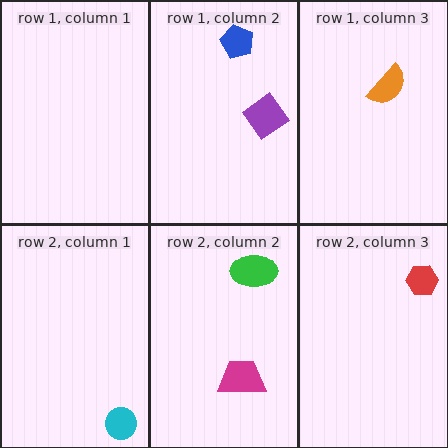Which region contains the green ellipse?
The row 2, column 2 region.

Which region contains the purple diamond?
The row 1, column 2 region.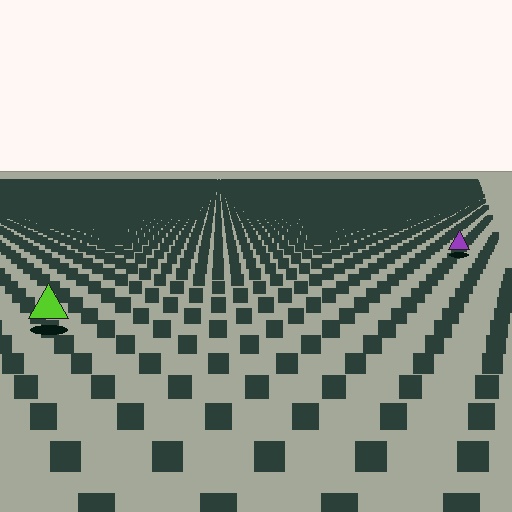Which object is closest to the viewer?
The lime triangle is closest. The texture marks near it are larger and more spread out.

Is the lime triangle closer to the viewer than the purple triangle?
Yes. The lime triangle is closer — you can tell from the texture gradient: the ground texture is coarser near it.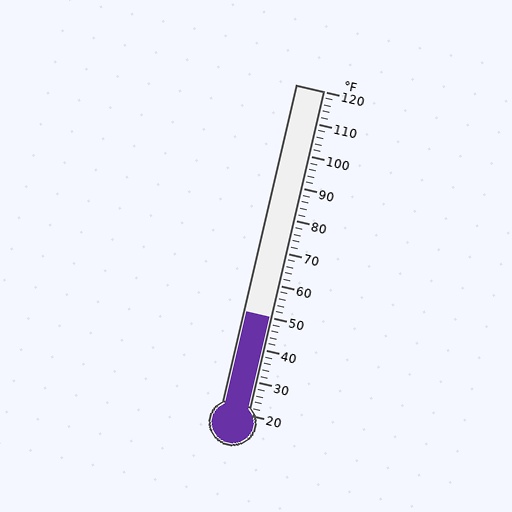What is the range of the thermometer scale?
The thermometer scale ranges from 20°F to 120°F.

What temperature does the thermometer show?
The thermometer shows approximately 50°F.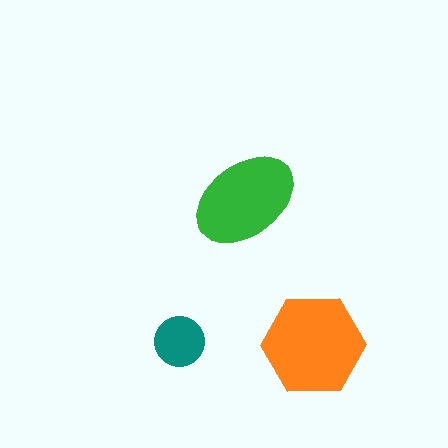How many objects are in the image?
There are 3 objects in the image.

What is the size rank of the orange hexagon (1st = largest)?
1st.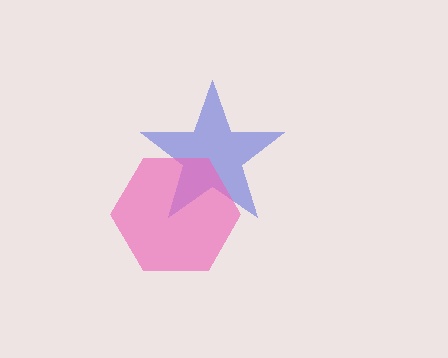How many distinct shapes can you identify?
There are 2 distinct shapes: a blue star, a pink hexagon.